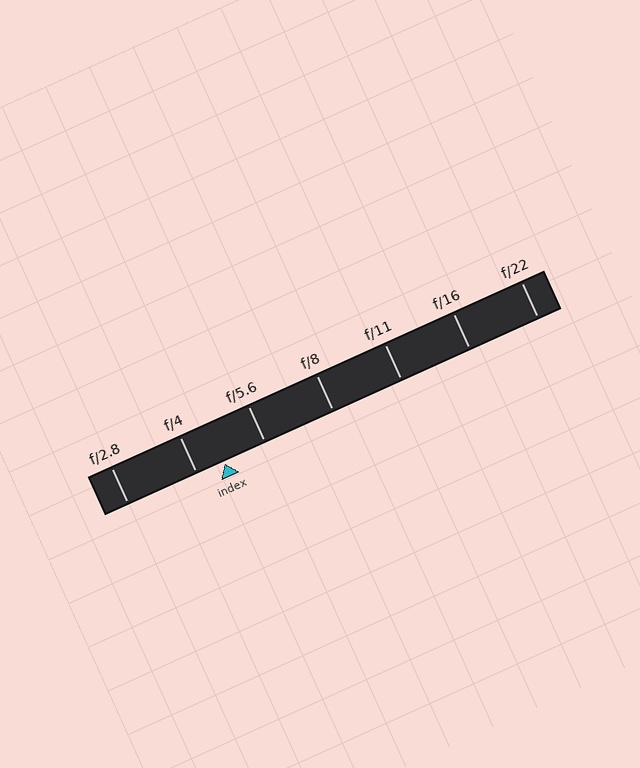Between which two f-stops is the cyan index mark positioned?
The index mark is between f/4 and f/5.6.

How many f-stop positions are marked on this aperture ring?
There are 7 f-stop positions marked.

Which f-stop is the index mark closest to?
The index mark is closest to f/4.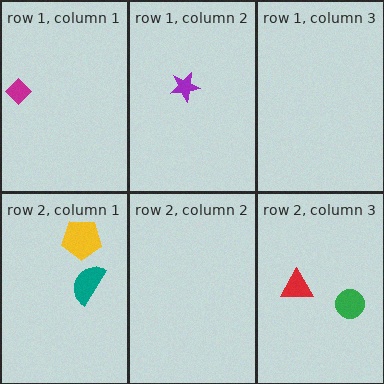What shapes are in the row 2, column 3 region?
The red triangle, the green circle.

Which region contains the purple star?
The row 1, column 2 region.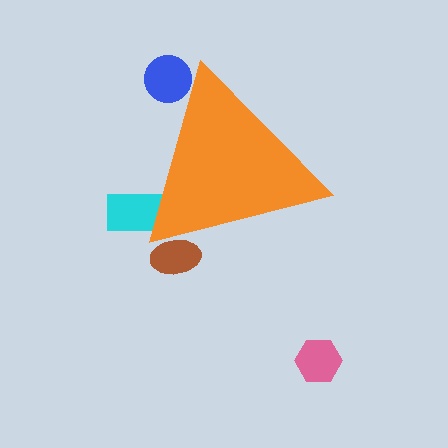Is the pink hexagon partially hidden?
No, the pink hexagon is fully visible.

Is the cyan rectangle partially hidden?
Yes, the cyan rectangle is partially hidden behind the orange triangle.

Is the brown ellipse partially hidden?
Yes, the brown ellipse is partially hidden behind the orange triangle.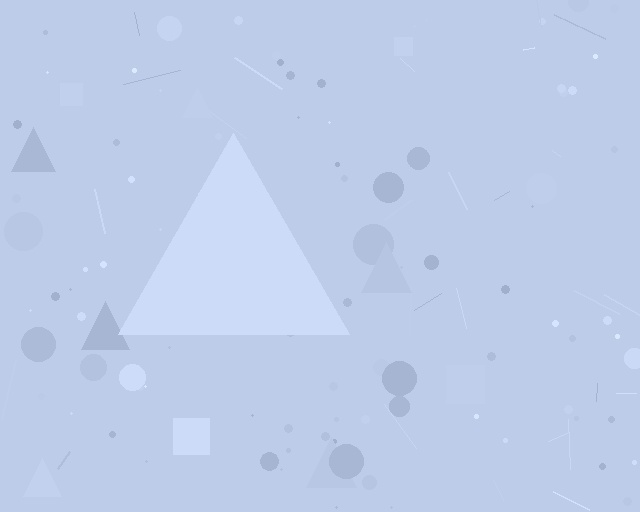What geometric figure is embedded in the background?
A triangle is embedded in the background.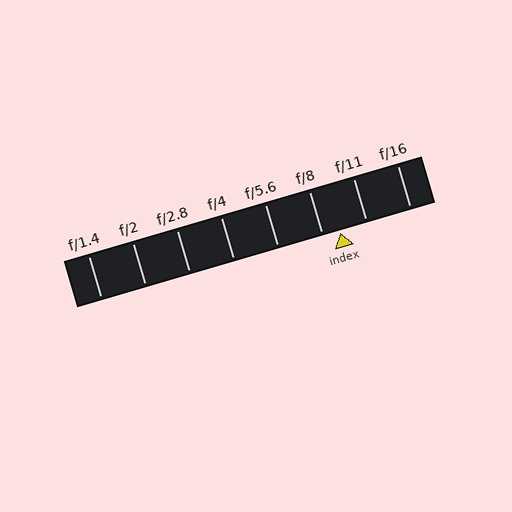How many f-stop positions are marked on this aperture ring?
There are 8 f-stop positions marked.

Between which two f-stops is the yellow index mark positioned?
The index mark is between f/8 and f/11.